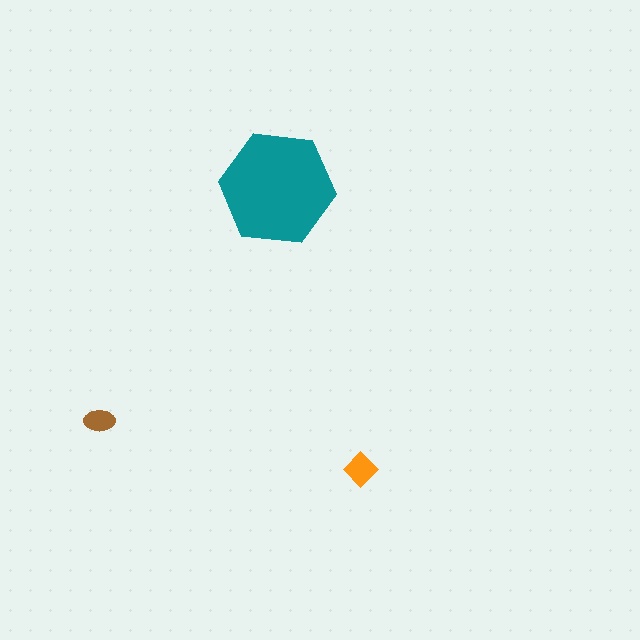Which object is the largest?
The teal hexagon.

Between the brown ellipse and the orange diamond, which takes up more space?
The orange diamond.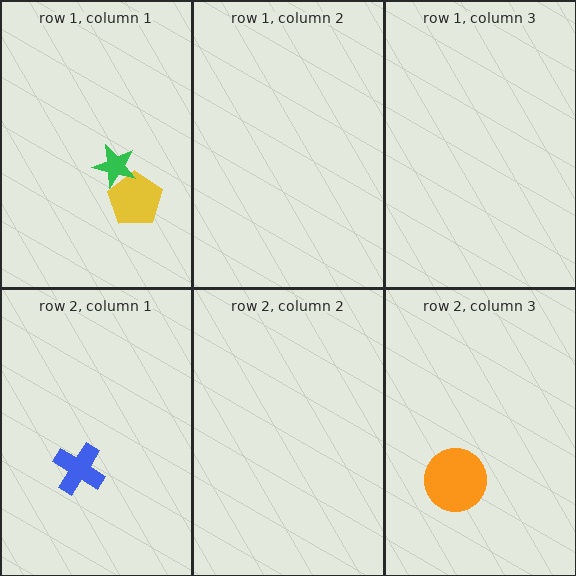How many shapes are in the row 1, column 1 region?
2.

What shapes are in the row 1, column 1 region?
The yellow pentagon, the green star.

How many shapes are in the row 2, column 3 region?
1.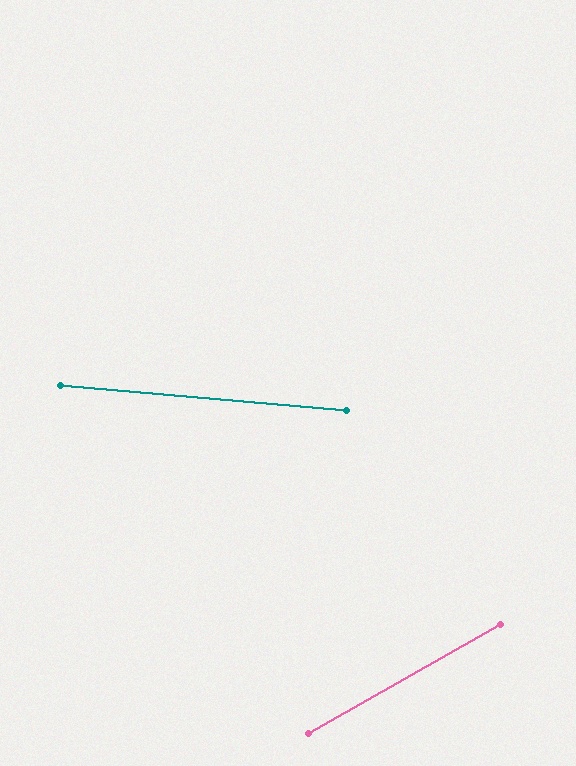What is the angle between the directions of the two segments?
Approximately 35 degrees.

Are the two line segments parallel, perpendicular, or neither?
Neither parallel nor perpendicular — they differ by about 35°.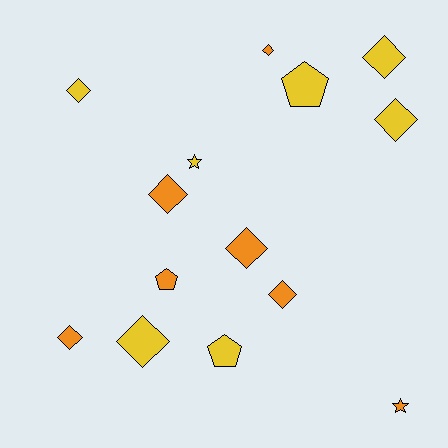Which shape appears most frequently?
Diamond, with 9 objects.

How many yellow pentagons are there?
There are 2 yellow pentagons.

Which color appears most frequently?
Yellow, with 7 objects.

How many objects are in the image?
There are 14 objects.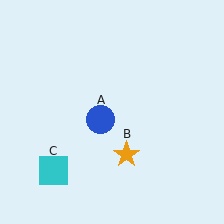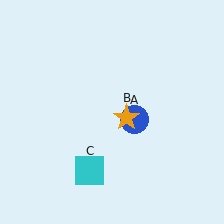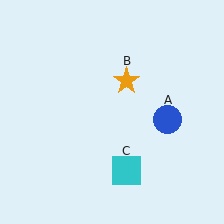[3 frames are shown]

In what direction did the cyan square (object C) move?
The cyan square (object C) moved right.